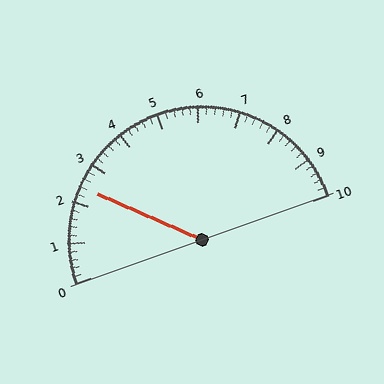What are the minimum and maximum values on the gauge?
The gauge ranges from 0 to 10.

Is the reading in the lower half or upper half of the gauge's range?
The reading is in the lower half of the range (0 to 10).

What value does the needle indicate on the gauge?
The needle indicates approximately 2.4.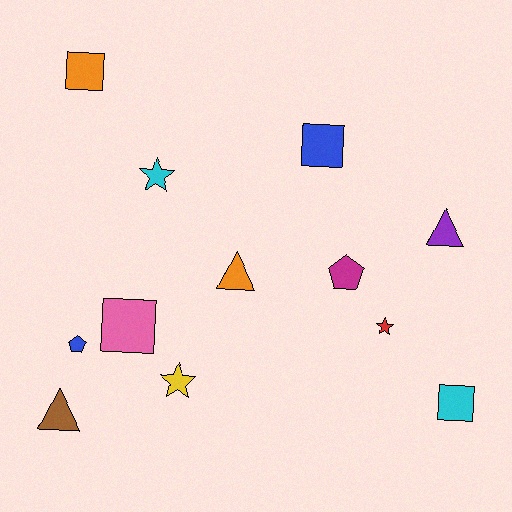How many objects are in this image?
There are 12 objects.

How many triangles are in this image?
There are 3 triangles.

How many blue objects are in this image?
There are 2 blue objects.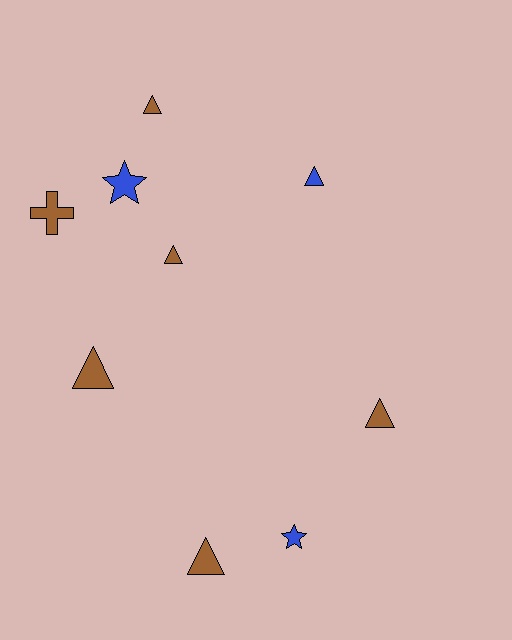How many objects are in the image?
There are 9 objects.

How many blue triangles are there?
There is 1 blue triangle.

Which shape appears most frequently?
Triangle, with 6 objects.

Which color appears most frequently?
Brown, with 6 objects.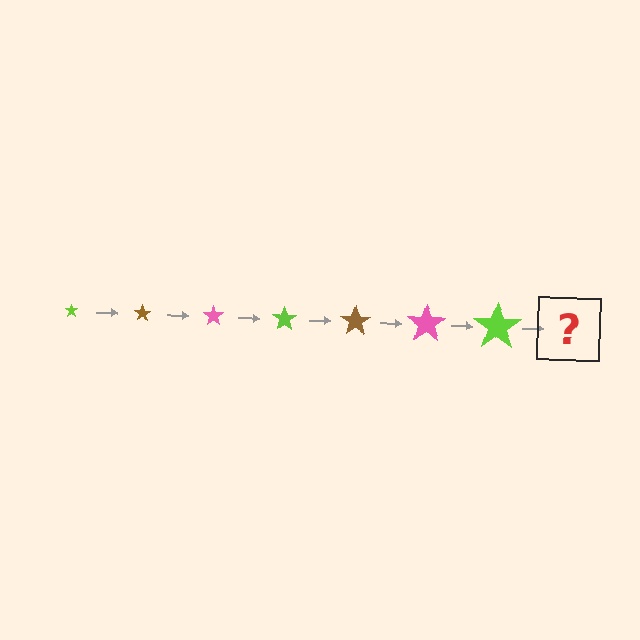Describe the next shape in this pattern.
It should be a brown star, larger than the previous one.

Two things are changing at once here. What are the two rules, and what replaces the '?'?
The two rules are that the star grows larger each step and the color cycles through lime, brown, and pink. The '?' should be a brown star, larger than the previous one.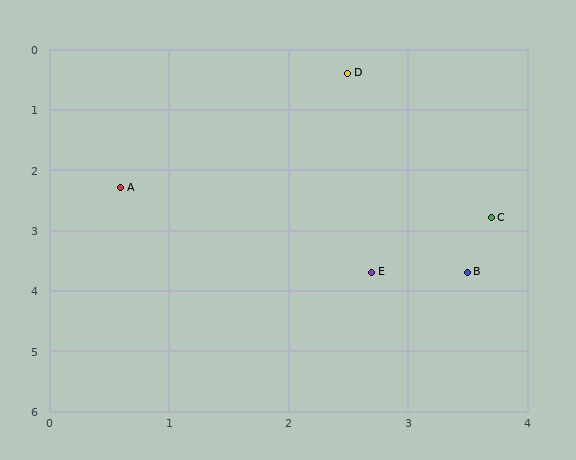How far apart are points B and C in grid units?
Points B and C are about 0.9 grid units apart.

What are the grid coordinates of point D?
Point D is at approximately (2.5, 0.4).